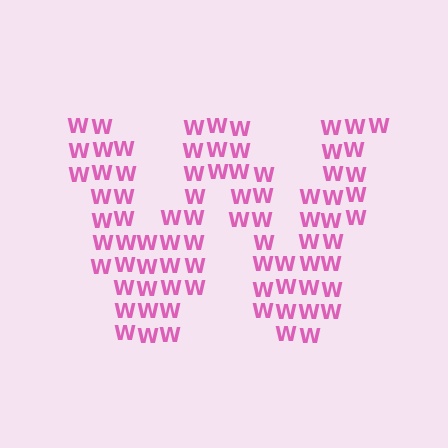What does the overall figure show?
The overall figure shows the letter W.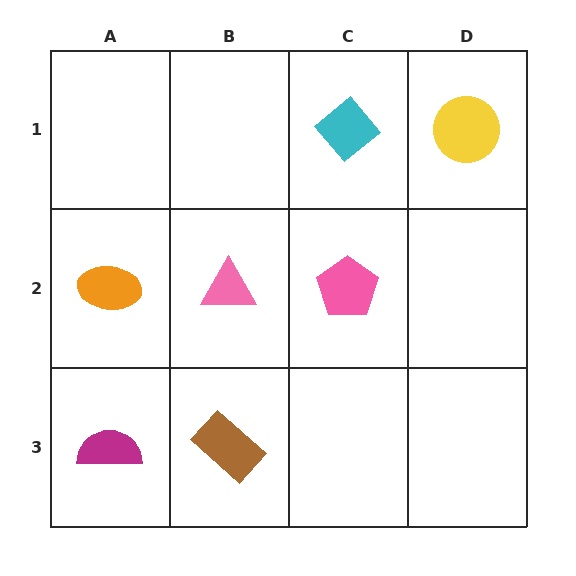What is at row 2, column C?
A pink pentagon.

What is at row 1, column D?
A yellow circle.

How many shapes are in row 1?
2 shapes.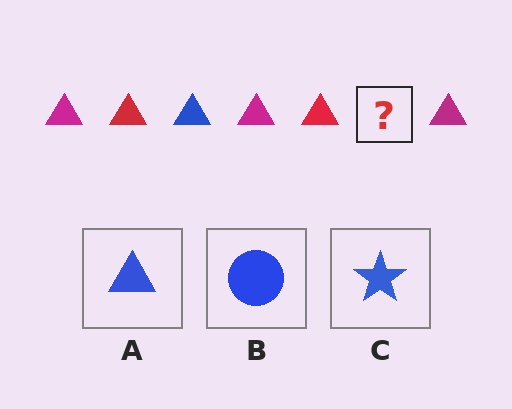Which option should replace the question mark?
Option A.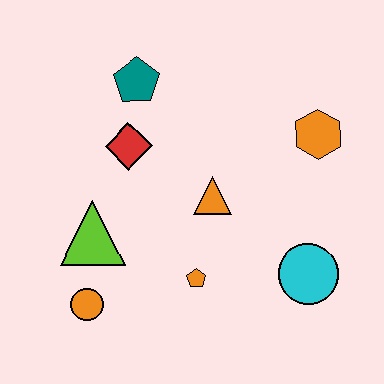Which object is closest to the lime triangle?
The orange circle is closest to the lime triangle.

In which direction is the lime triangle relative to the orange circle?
The lime triangle is above the orange circle.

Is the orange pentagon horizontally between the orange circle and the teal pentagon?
No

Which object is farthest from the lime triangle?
The orange hexagon is farthest from the lime triangle.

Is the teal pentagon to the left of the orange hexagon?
Yes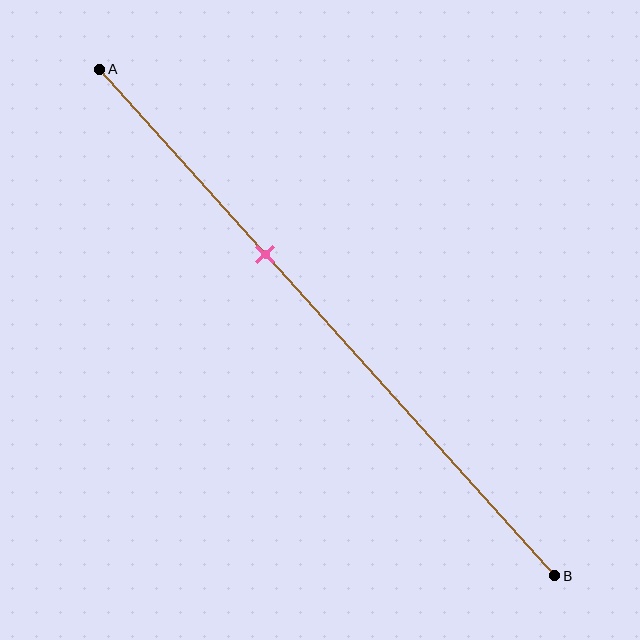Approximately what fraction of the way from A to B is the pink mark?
The pink mark is approximately 35% of the way from A to B.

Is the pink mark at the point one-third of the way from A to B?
No, the mark is at about 35% from A, not at the 33% one-third point.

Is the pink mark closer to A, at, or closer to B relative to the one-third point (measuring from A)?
The pink mark is closer to point B than the one-third point of segment AB.